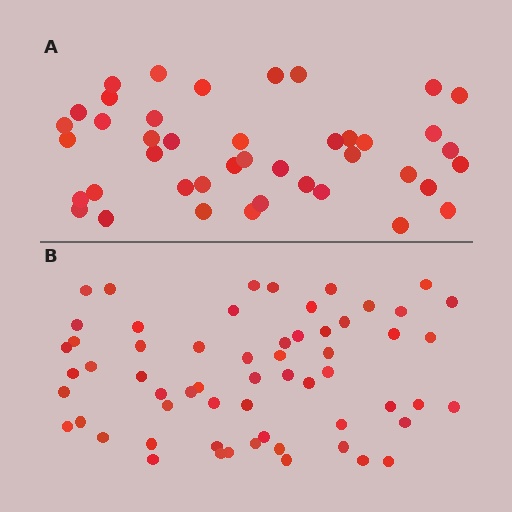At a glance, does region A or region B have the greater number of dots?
Region B (the bottom region) has more dots.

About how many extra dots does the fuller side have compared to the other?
Region B has approximately 20 more dots than region A.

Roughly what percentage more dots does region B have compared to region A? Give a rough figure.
About 45% more.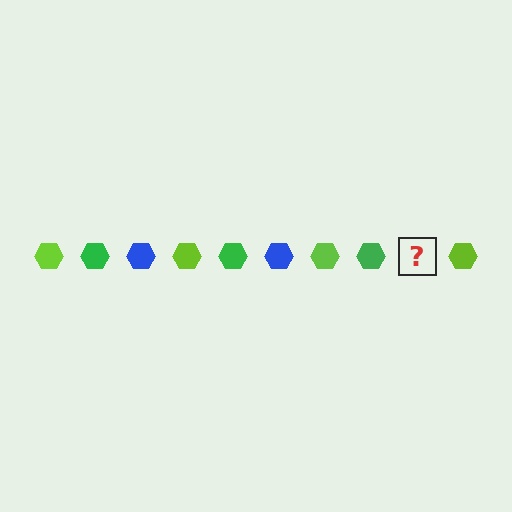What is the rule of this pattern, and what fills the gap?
The rule is that the pattern cycles through lime, green, blue hexagons. The gap should be filled with a blue hexagon.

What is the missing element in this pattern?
The missing element is a blue hexagon.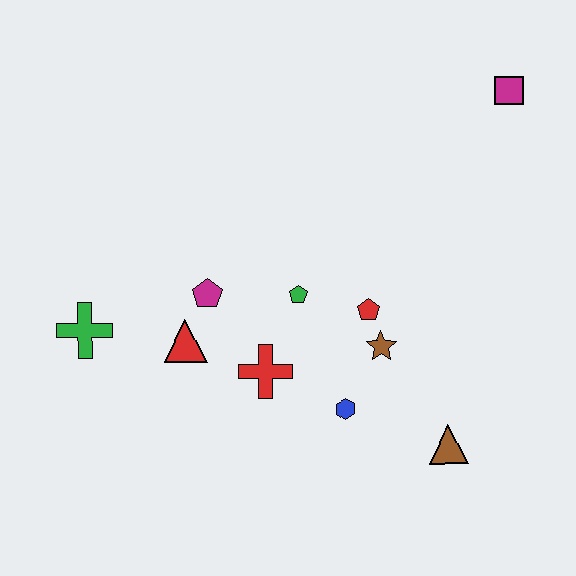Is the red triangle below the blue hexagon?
No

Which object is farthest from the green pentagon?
The magenta square is farthest from the green pentagon.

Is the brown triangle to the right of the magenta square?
No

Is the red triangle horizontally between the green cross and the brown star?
Yes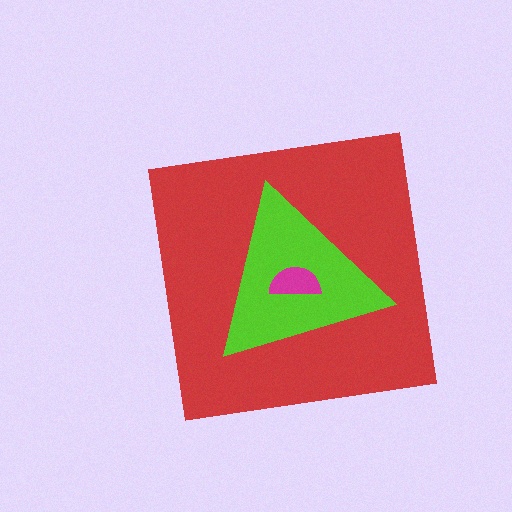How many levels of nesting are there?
3.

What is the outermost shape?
The red square.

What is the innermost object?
The magenta semicircle.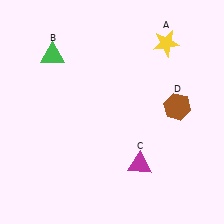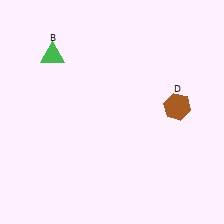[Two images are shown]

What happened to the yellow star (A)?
The yellow star (A) was removed in Image 2. It was in the top-right area of Image 1.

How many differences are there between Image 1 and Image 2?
There are 2 differences between the two images.